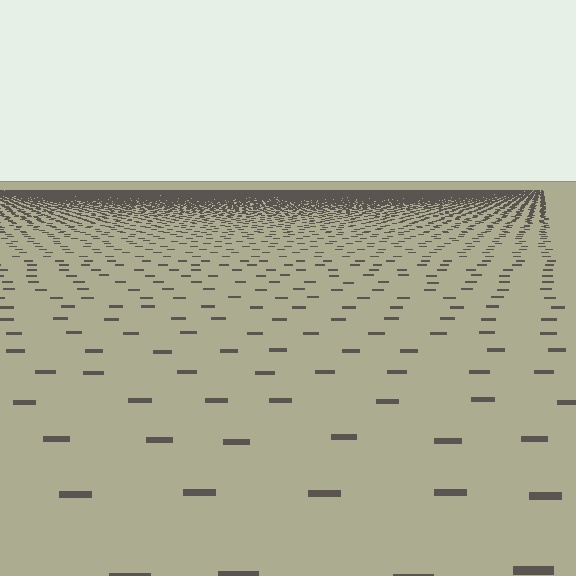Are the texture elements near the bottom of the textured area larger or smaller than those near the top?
Larger. Near the bottom, elements are closer to the viewer and appear at a bigger on-screen size.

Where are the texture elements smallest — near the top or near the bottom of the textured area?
Near the top.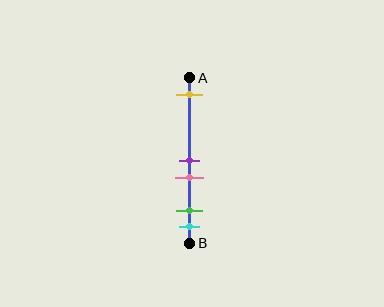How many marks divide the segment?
There are 5 marks dividing the segment.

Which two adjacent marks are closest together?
The purple and pink marks are the closest adjacent pair.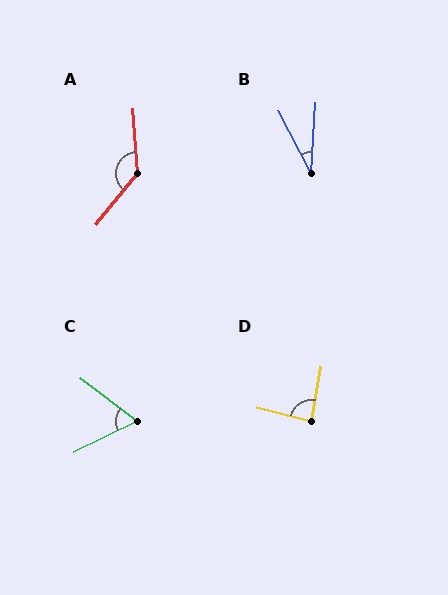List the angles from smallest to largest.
B (31°), C (64°), D (86°), A (137°).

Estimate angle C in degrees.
Approximately 64 degrees.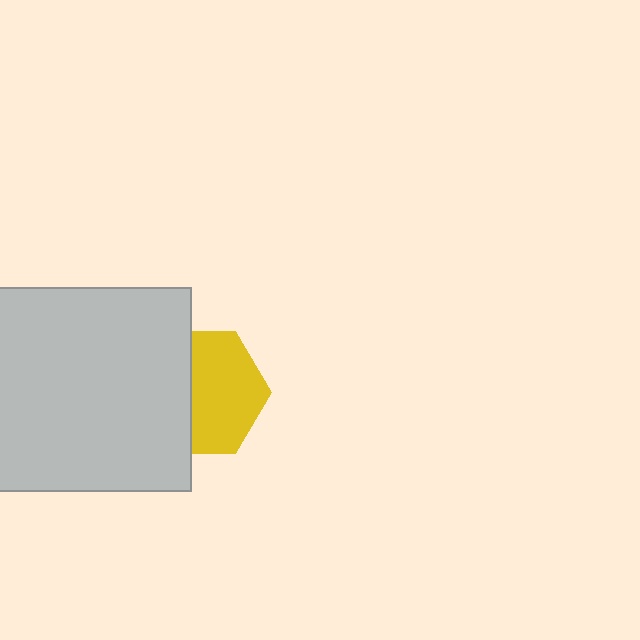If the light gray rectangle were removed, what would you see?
You would see the complete yellow hexagon.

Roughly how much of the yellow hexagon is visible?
About half of it is visible (roughly 59%).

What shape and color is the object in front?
The object in front is a light gray rectangle.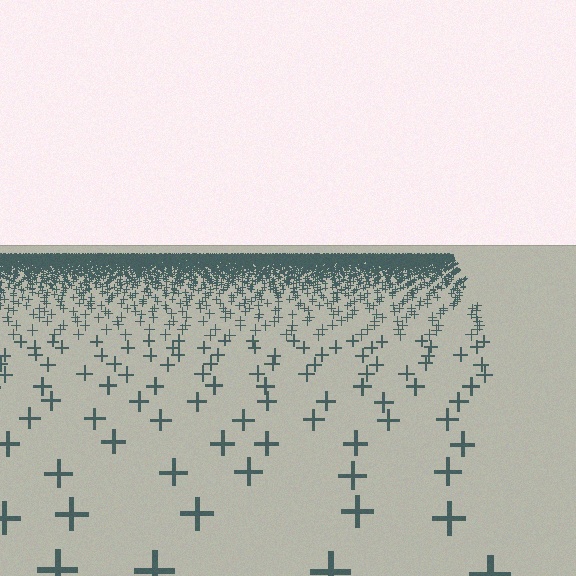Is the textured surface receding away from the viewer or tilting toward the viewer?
The surface is receding away from the viewer. Texture elements get smaller and denser toward the top.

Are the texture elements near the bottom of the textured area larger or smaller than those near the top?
Larger. Near the bottom, elements are closer to the viewer and appear at a bigger on-screen size.